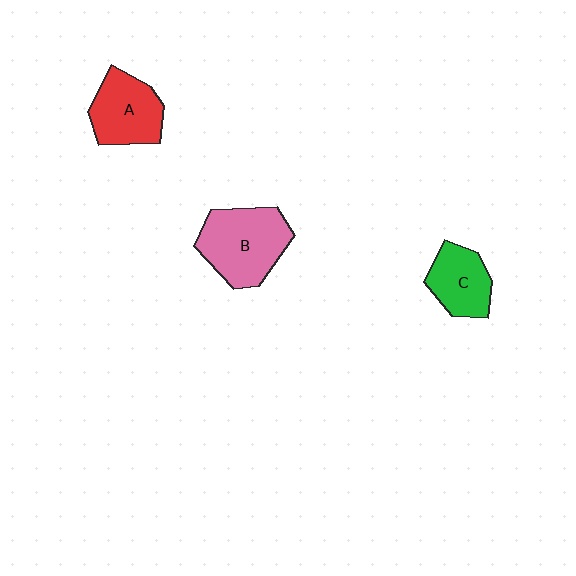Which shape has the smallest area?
Shape C (green).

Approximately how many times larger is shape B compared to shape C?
Approximately 1.5 times.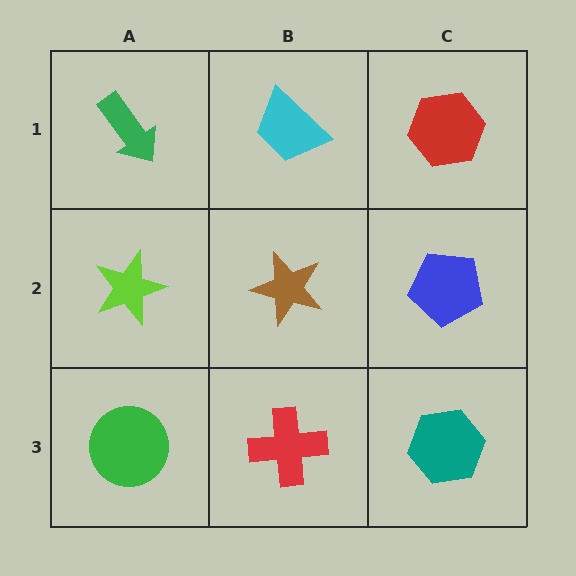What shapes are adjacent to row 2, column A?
A green arrow (row 1, column A), a green circle (row 3, column A), a brown star (row 2, column B).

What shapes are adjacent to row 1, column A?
A lime star (row 2, column A), a cyan trapezoid (row 1, column B).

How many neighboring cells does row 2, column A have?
3.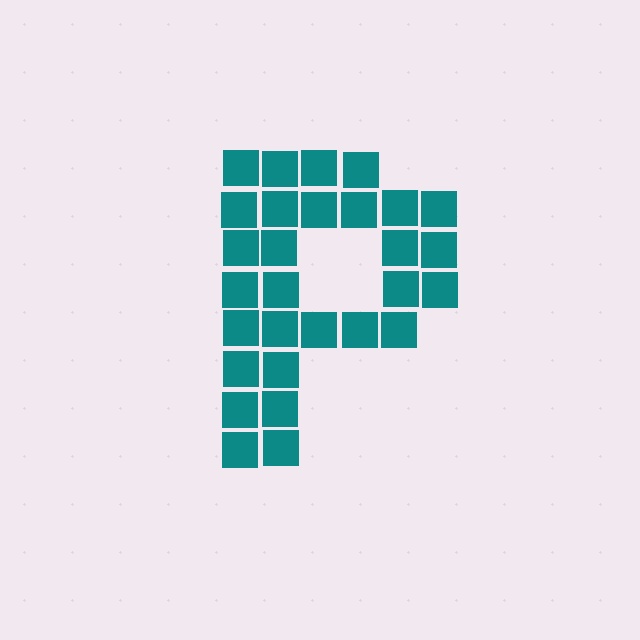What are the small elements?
The small elements are squares.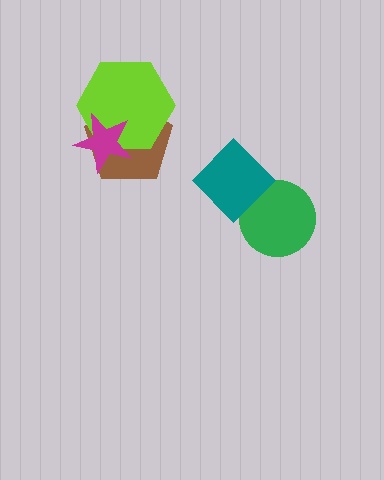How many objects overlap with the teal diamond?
1 object overlaps with the teal diamond.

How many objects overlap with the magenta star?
2 objects overlap with the magenta star.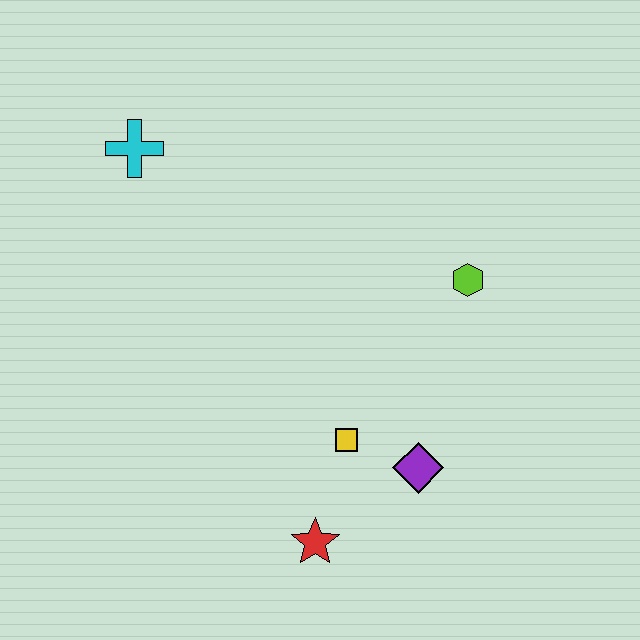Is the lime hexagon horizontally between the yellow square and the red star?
No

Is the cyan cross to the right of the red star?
No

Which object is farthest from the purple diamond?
The cyan cross is farthest from the purple diamond.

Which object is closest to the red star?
The yellow square is closest to the red star.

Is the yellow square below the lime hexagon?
Yes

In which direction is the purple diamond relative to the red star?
The purple diamond is to the right of the red star.